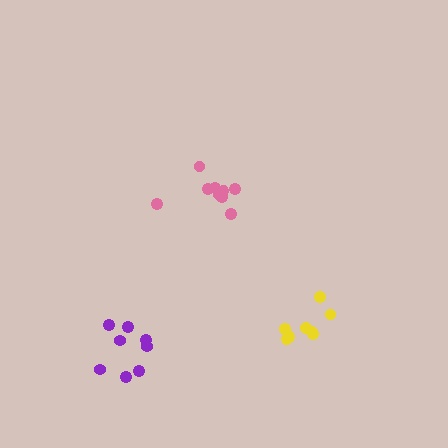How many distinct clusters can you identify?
There are 3 distinct clusters.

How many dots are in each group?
Group 1: 10 dots, Group 2: 8 dots, Group 3: 8 dots (26 total).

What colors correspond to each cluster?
The clusters are colored: pink, yellow, purple.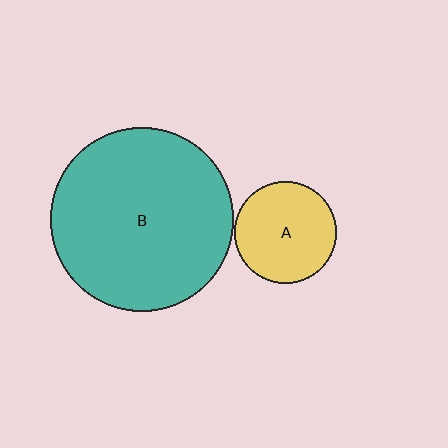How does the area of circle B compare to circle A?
Approximately 3.3 times.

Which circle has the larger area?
Circle B (teal).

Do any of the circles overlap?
No, none of the circles overlap.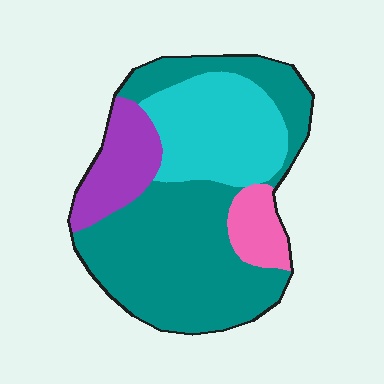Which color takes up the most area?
Teal, at roughly 55%.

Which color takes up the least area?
Pink, at roughly 10%.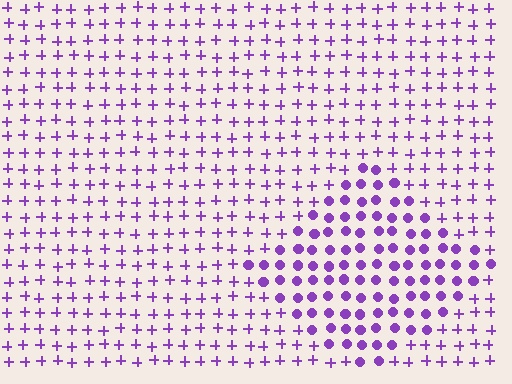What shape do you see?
I see a diamond.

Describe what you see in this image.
The image is filled with small purple elements arranged in a uniform grid. A diamond-shaped region contains circles, while the surrounding area contains plus signs. The boundary is defined purely by the change in element shape.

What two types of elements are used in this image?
The image uses circles inside the diamond region and plus signs outside it.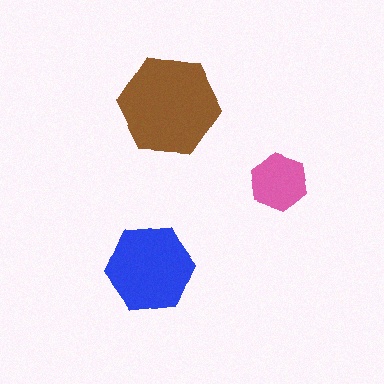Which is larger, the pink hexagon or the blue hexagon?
The blue one.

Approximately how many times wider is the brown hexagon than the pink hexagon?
About 2 times wider.